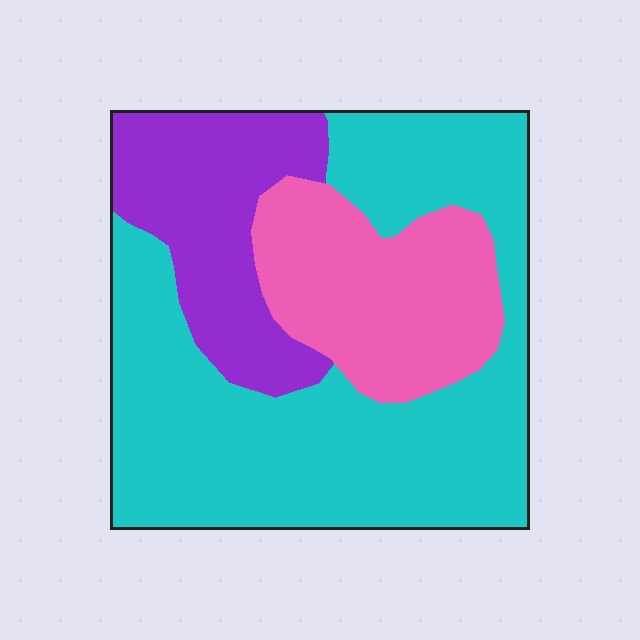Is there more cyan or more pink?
Cyan.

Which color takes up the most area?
Cyan, at roughly 55%.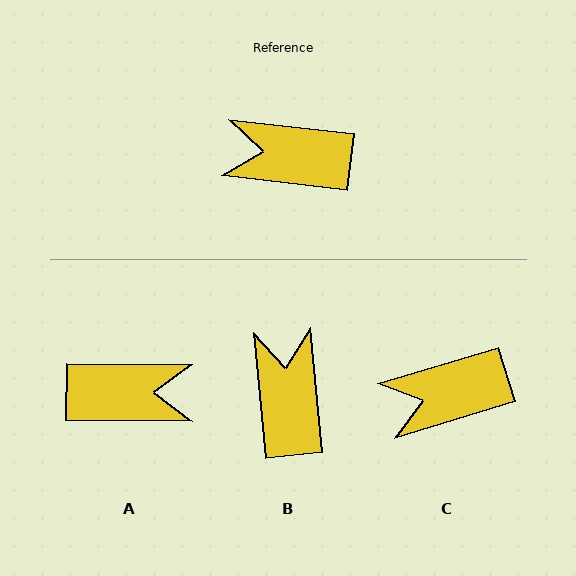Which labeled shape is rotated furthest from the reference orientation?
A, about 174 degrees away.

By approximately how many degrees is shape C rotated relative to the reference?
Approximately 23 degrees counter-clockwise.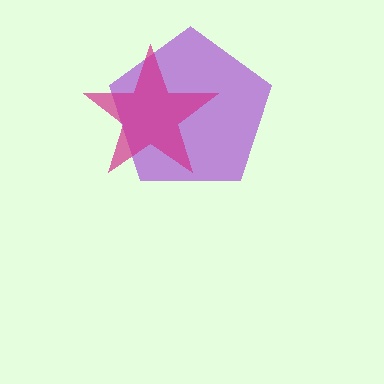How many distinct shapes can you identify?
There are 2 distinct shapes: a purple pentagon, a magenta star.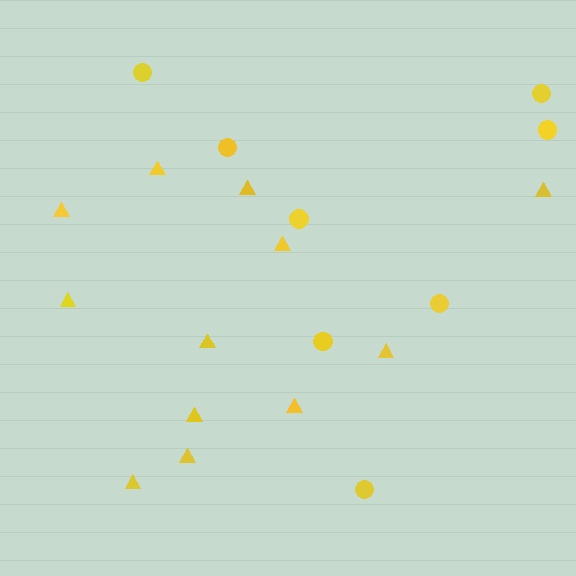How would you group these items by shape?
There are 2 groups: one group of circles (8) and one group of triangles (12).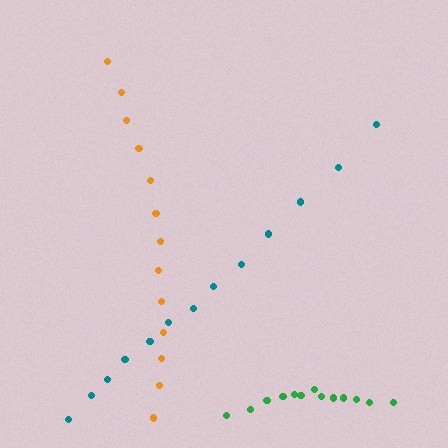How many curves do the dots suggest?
There are 3 distinct paths.